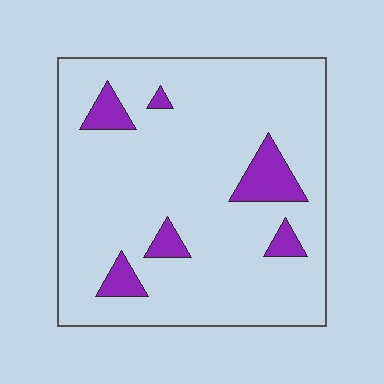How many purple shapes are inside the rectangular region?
6.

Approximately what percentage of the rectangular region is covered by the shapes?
Approximately 10%.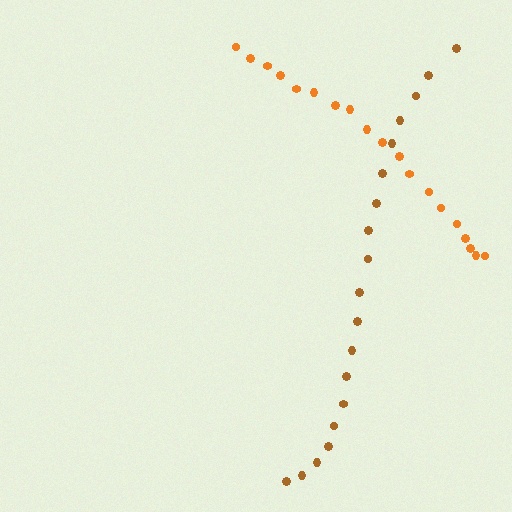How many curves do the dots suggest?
There are 2 distinct paths.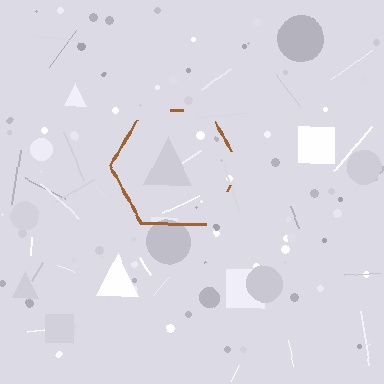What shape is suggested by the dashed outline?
The dashed outline suggests a hexagon.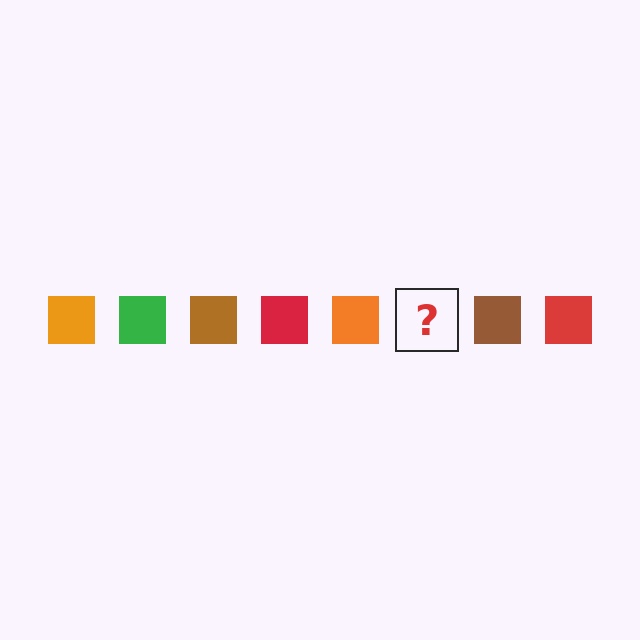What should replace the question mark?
The question mark should be replaced with a green square.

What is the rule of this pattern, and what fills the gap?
The rule is that the pattern cycles through orange, green, brown, red squares. The gap should be filled with a green square.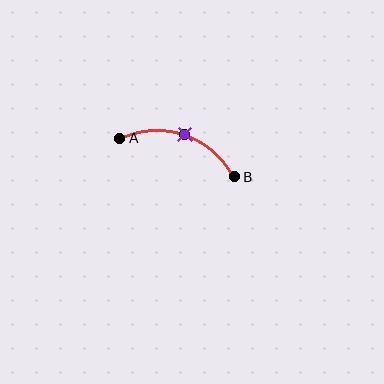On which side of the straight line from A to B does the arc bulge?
The arc bulges above the straight line connecting A and B.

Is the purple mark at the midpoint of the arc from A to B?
Yes. The purple mark lies on the arc at equal arc-length from both A and B — it is the arc midpoint.